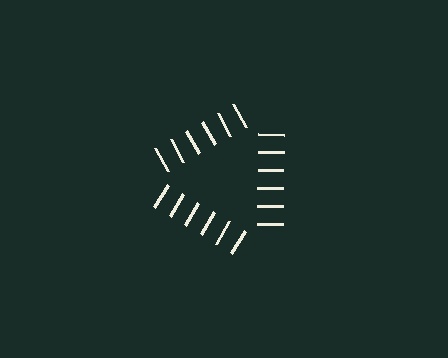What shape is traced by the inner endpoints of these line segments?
An illusory triangle — the line segments terminate on its edges but no continuous stroke is drawn.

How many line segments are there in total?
18 — 6 along each of the 3 edges.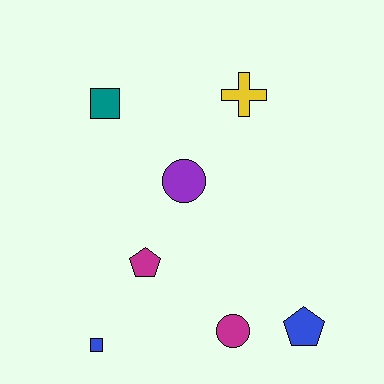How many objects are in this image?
There are 7 objects.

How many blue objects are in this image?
There are 2 blue objects.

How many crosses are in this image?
There is 1 cross.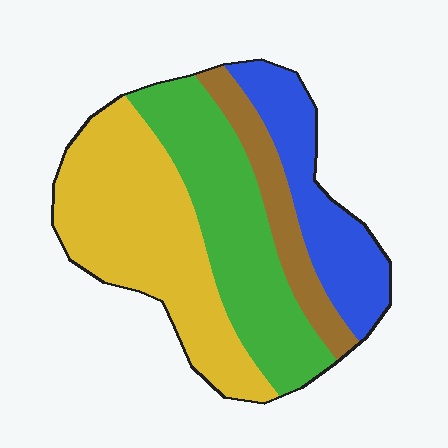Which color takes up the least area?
Brown, at roughly 10%.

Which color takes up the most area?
Yellow, at roughly 35%.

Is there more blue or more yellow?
Yellow.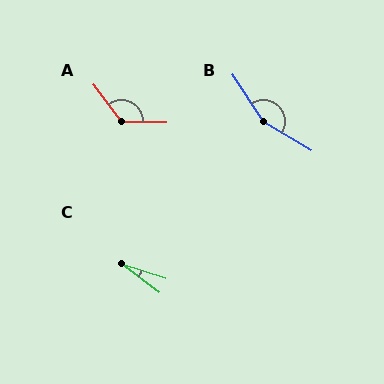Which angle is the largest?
B, at approximately 153 degrees.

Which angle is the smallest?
C, at approximately 18 degrees.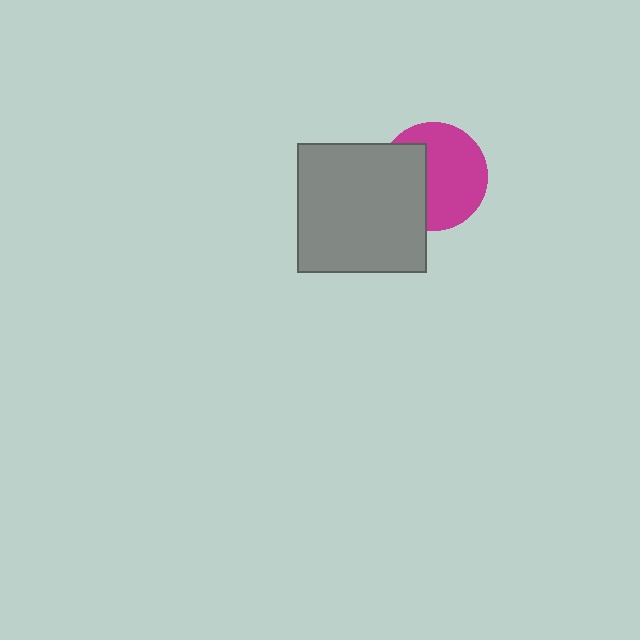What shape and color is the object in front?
The object in front is a gray square.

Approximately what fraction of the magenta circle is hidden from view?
Roughly 37% of the magenta circle is hidden behind the gray square.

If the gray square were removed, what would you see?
You would see the complete magenta circle.